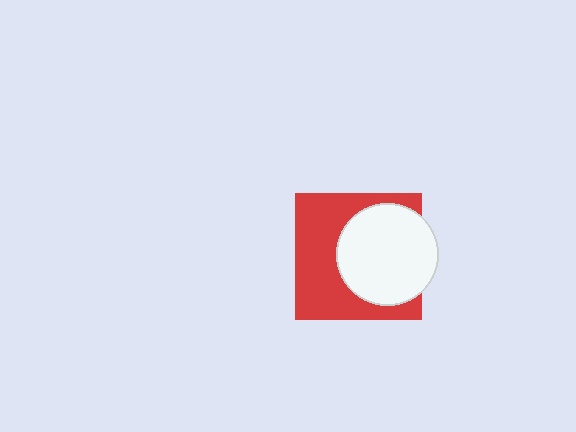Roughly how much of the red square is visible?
About half of it is visible (roughly 54%).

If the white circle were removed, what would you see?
You would see the complete red square.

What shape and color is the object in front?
The object in front is a white circle.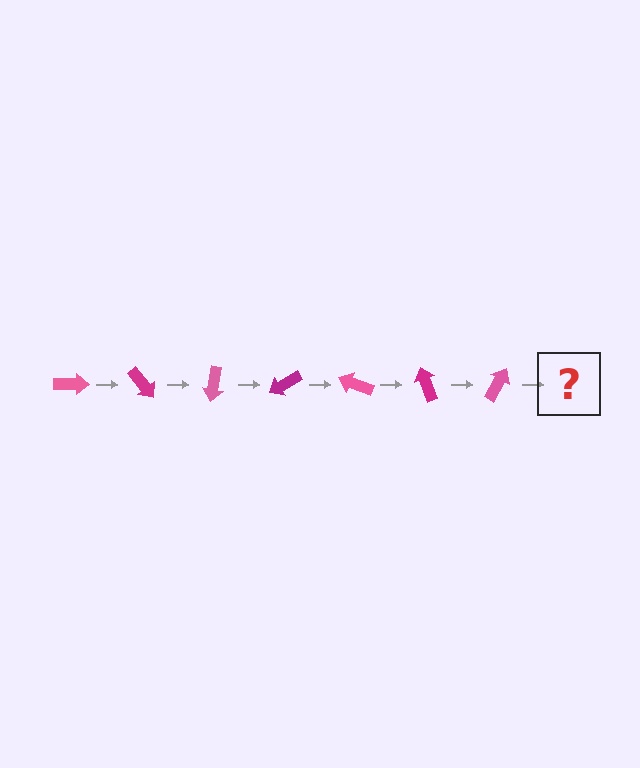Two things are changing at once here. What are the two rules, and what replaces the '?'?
The two rules are that it rotates 50 degrees each step and the color cycles through pink and magenta. The '?' should be a magenta arrow, rotated 350 degrees from the start.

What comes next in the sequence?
The next element should be a magenta arrow, rotated 350 degrees from the start.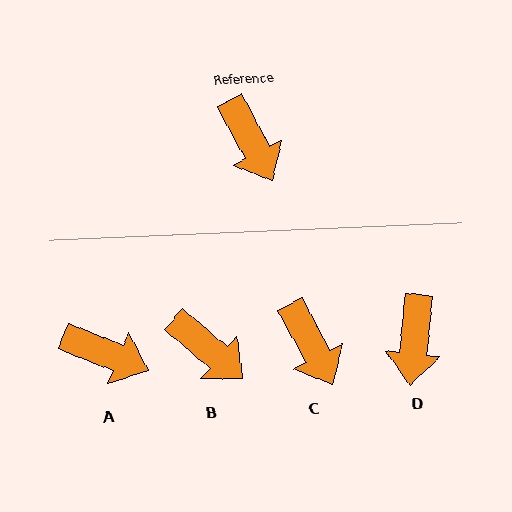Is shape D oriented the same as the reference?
No, it is off by about 34 degrees.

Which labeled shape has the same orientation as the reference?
C.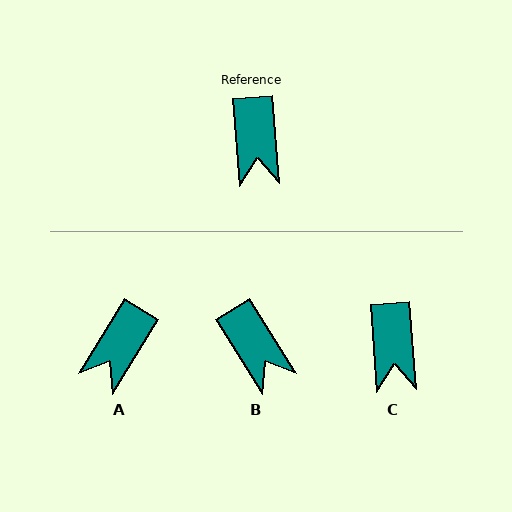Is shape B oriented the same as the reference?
No, it is off by about 28 degrees.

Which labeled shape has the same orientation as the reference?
C.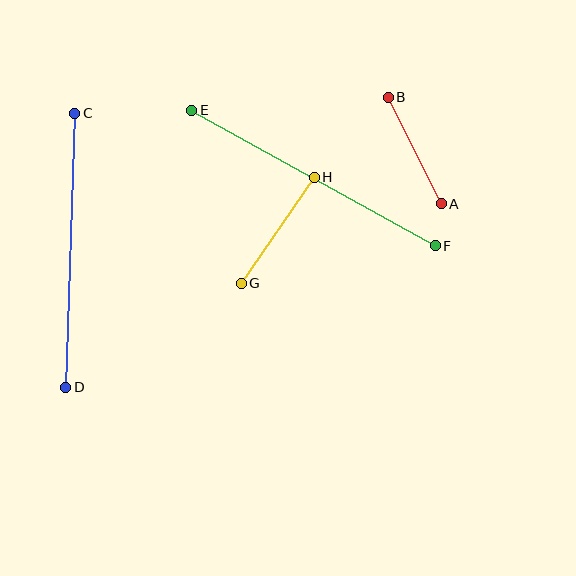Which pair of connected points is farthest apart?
Points E and F are farthest apart.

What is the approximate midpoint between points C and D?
The midpoint is at approximately (70, 250) pixels.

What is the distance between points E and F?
The distance is approximately 279 pixels.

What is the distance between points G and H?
The distance is approximately 129 pixels.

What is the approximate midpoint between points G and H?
The midpoint is at approximately (278, 230) pixels.